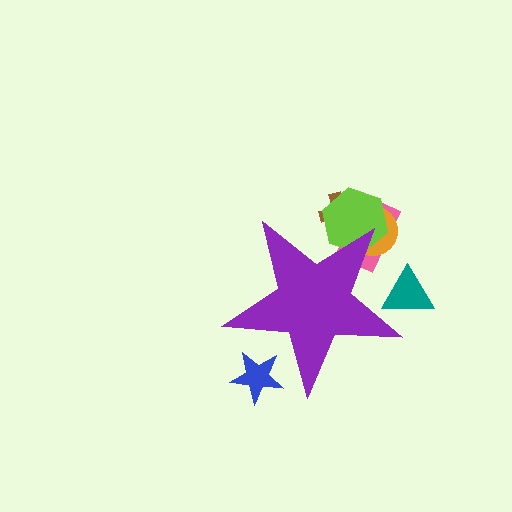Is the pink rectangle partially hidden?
Yes, the pink rectangle is partially hidden behind the purple star.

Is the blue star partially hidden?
Yes, the blue star is partially hidden behind the purple star.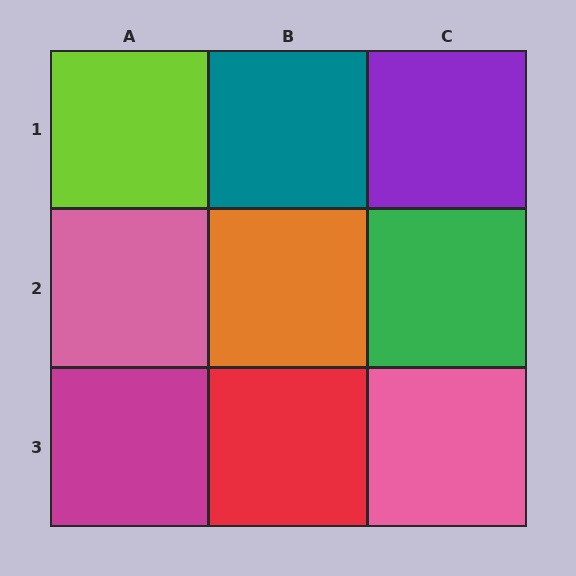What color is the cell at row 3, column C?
Pink.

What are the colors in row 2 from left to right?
Pink, orange, green.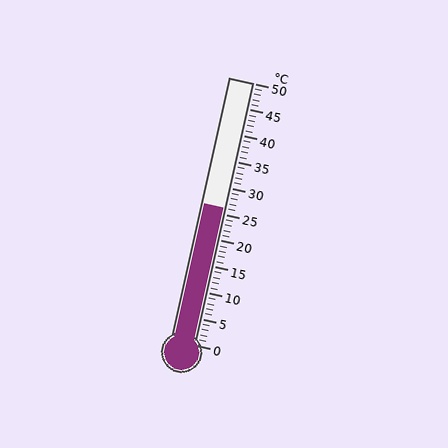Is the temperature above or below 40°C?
The temperature is below 40°C.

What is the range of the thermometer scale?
The thermometer scale ranges from 0°C to 50°C.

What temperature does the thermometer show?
The thermometer shows approximately 26°C.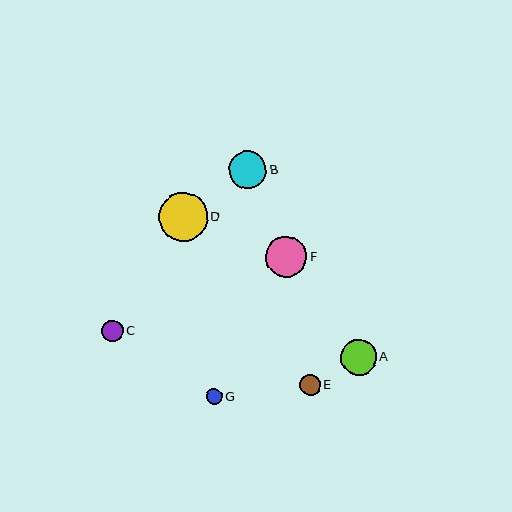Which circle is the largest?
Circle D is the largest with a size of approximately 49 pixels.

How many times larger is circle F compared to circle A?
Circle F is approximately 1.1 times the size of circle A.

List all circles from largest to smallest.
From largest to smallest: D, F, B, A, C, E, G.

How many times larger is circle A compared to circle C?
Circle A is approximately 1.7 times the size of circle C.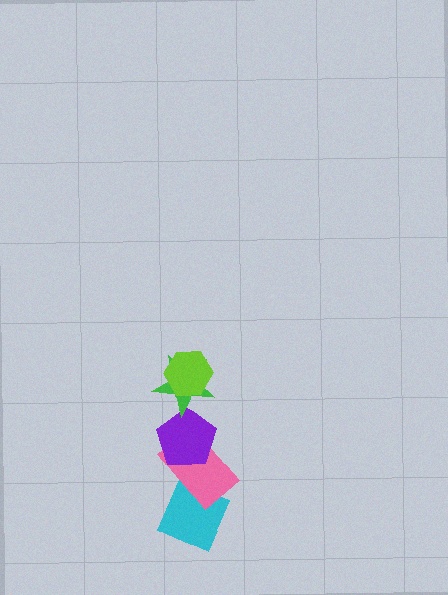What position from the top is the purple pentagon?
The purple pentagon is 3rd from the top.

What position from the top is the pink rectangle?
The pink rectangle is 4th from the top.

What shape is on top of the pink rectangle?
The purple pentagon is on top of the pink rectangle.